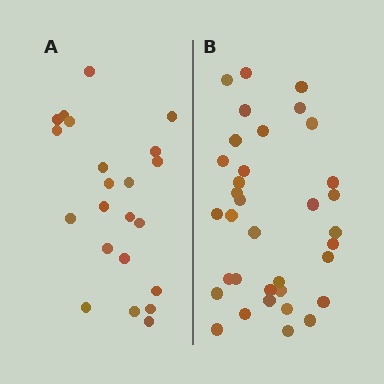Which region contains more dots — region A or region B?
Region B (the right region) has more dots.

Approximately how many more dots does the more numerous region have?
Region B has approximately 15 more dots than region A.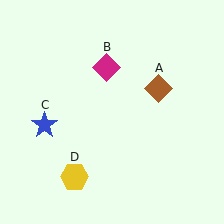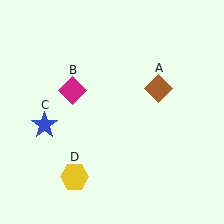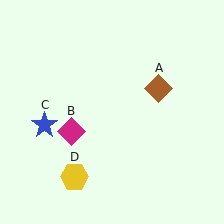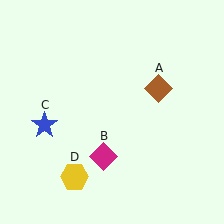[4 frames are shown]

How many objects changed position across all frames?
1 object changed position: magenta diamond (object B).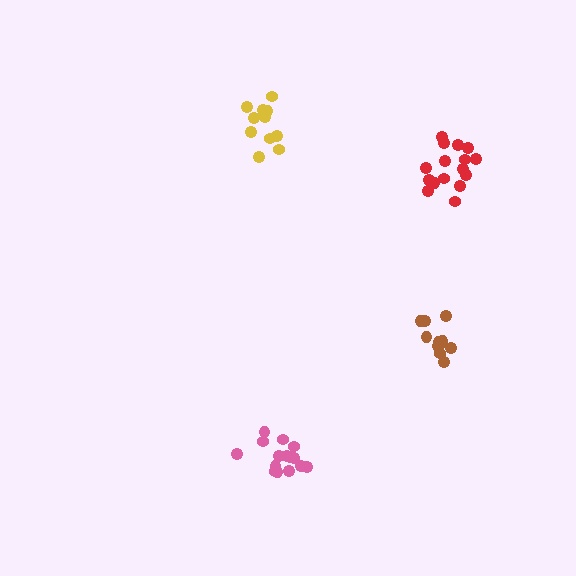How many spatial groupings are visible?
There are 4 spatial groupings.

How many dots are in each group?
Group 1: 11 dots, Group 2: 16 dots, Group 3: 15 dots, Group 4: 11 dots (53 total).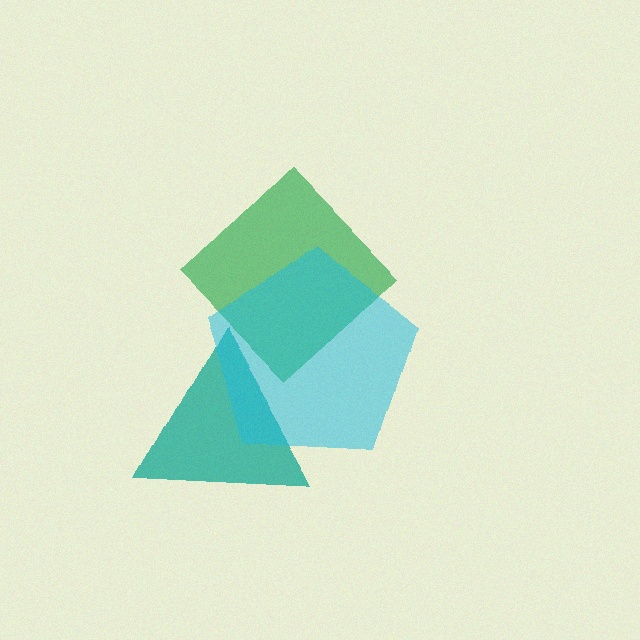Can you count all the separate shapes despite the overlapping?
Yes, there are 3 separate shapes.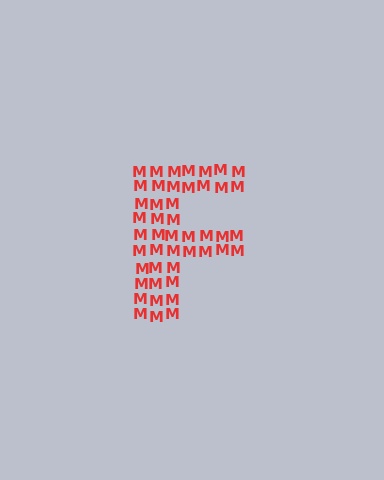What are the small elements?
The small elements are letter M's.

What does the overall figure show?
The overall figure shows the letter F.